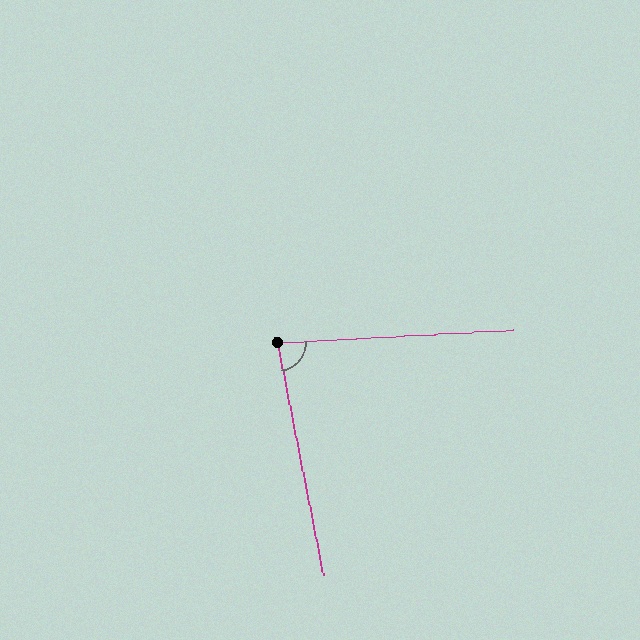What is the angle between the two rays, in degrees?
Approximately 82 degrees.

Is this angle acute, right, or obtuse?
It is acute.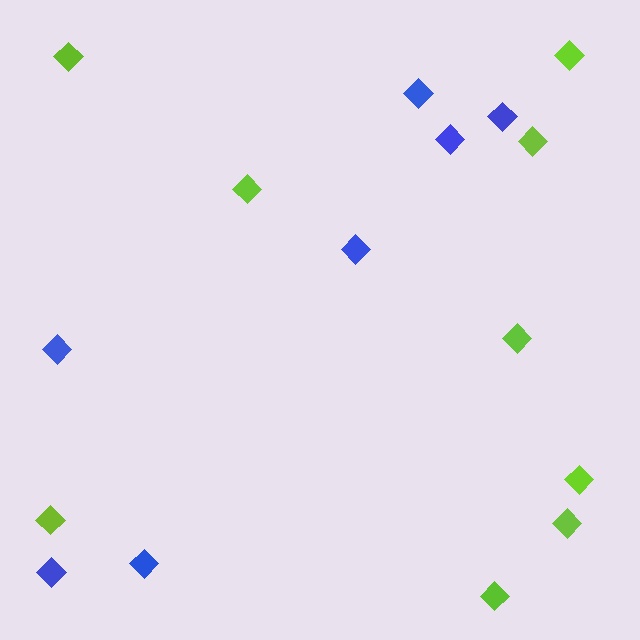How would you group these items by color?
There are 2 groups: one group of blue diamonds (7) and one group of lime diamonds (9).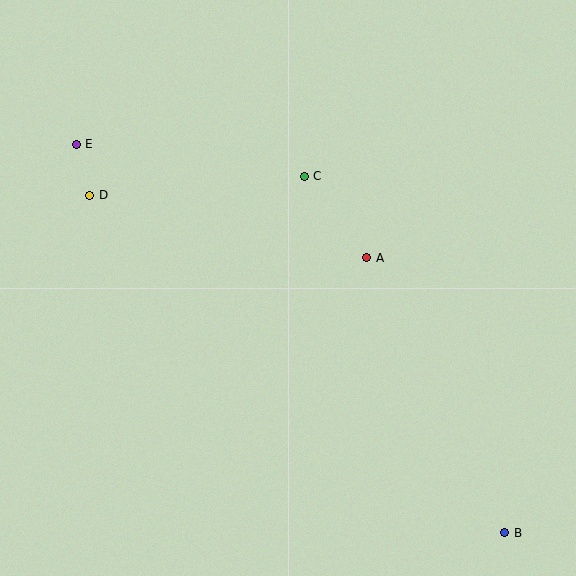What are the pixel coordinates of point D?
Point D is at (90, 195).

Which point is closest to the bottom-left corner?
Point D is closest to the bottom-left corner.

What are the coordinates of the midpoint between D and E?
The midpoint between D and E is at (83, 170).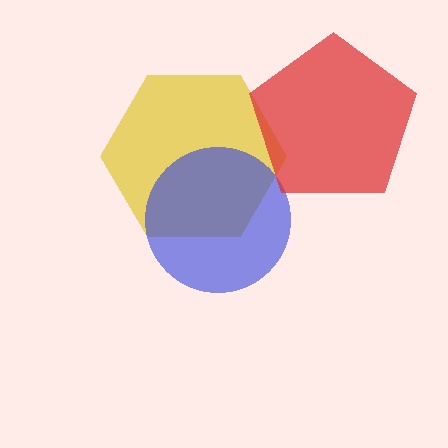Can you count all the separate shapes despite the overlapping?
Yes, there are 3 separate shapes.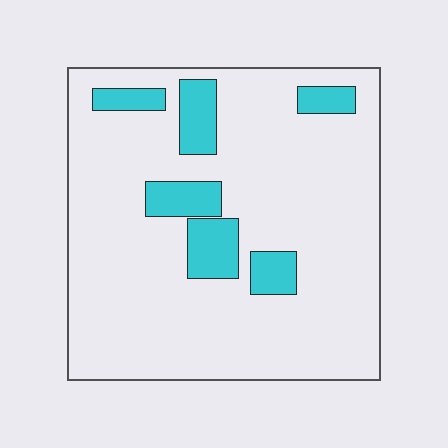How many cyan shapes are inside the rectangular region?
6.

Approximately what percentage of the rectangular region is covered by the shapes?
Approximately 15%.